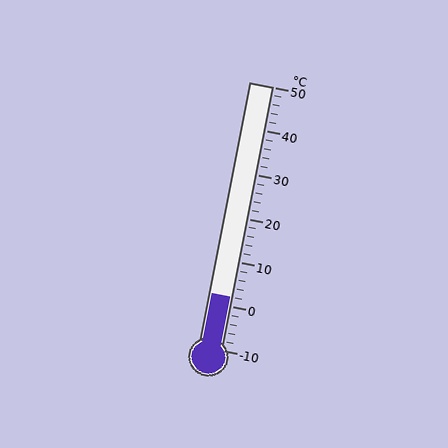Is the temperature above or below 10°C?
The temperature is below 10°C.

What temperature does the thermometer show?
The thermometer shows approximately 2°C.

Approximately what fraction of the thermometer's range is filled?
The thermometer is filled to approximately 20% of its range.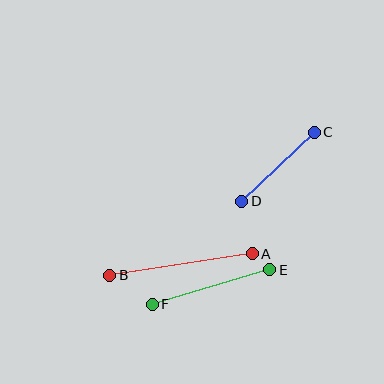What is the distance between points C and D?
The distance is approximately 100 pixels.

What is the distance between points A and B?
The distance is approximately 144 pixels.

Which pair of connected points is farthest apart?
Points A and B are farthest apart.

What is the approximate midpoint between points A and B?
The midpoint is at approximately (181, 265) pixels.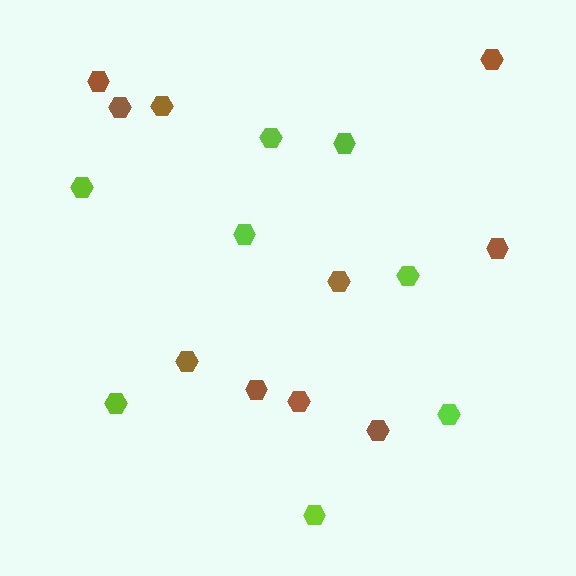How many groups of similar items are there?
There are 2 groups: one group of lime hexagons (8) and one group of brown hexagons (10).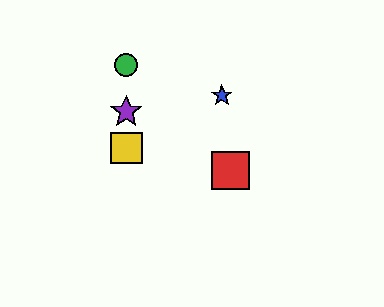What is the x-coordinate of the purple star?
The purple star is at x≈126.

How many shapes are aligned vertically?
3 shapes (the green circle, the yellow square, the purple star) are aligned vertically.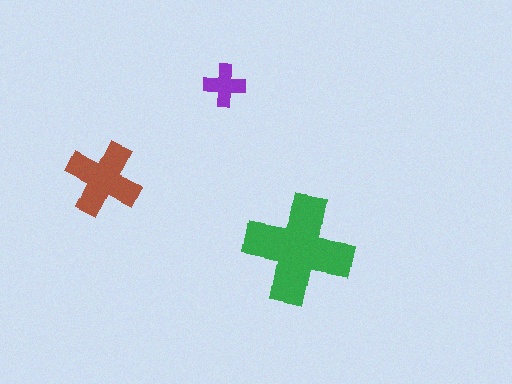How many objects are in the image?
There are 3 objects in the image.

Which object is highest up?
The purple cross is topmost.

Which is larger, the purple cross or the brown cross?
The brown one.